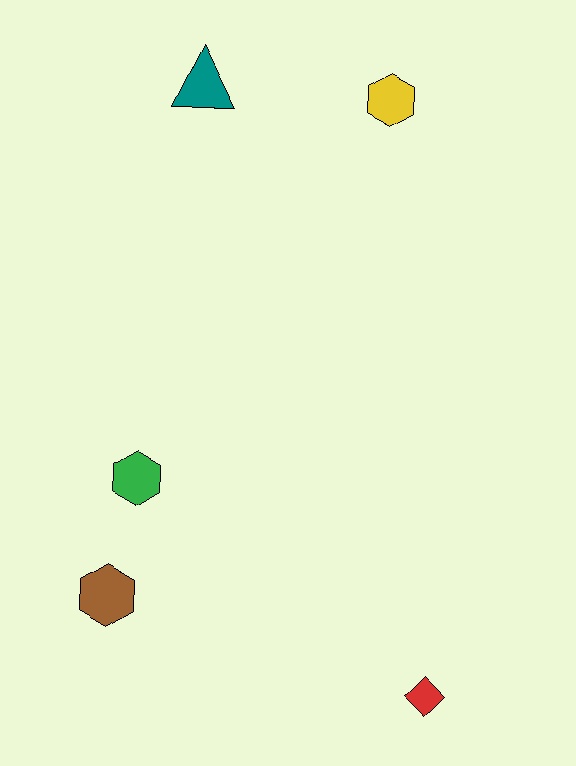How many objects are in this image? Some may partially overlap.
There are 5 objects.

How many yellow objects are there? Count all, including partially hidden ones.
There is 1 yellow object.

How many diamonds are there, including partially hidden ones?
There is 1 diamond.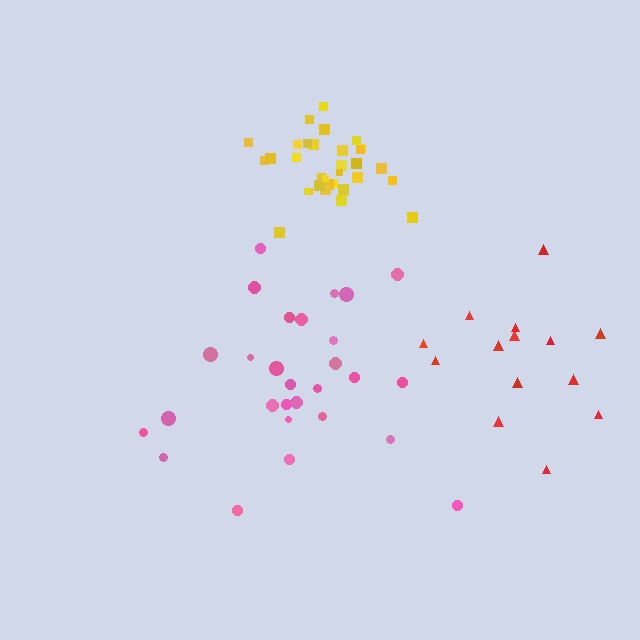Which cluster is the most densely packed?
Yellow.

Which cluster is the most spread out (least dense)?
Red.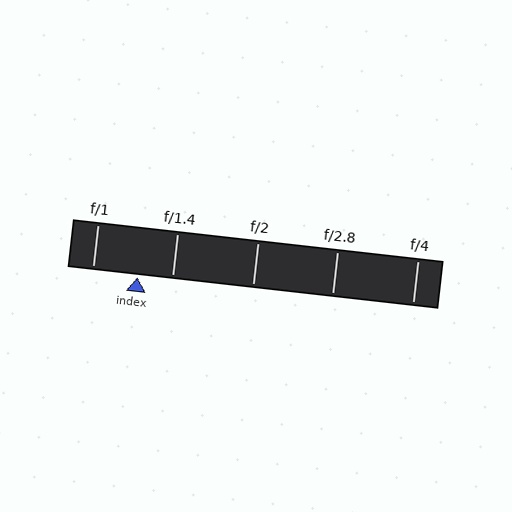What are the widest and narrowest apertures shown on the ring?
The widest aperture shown is f/1 and the narrowest is f/4.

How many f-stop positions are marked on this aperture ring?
There are 5 f-stop positions marked.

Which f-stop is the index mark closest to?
The index mark is closest to f/1.4.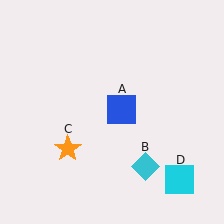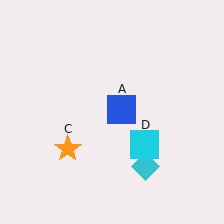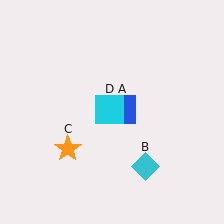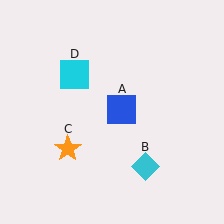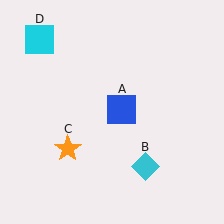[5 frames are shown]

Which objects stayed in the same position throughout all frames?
Blue square (object A) and cyan diamond (object B) and orange star (object C) remained stationary.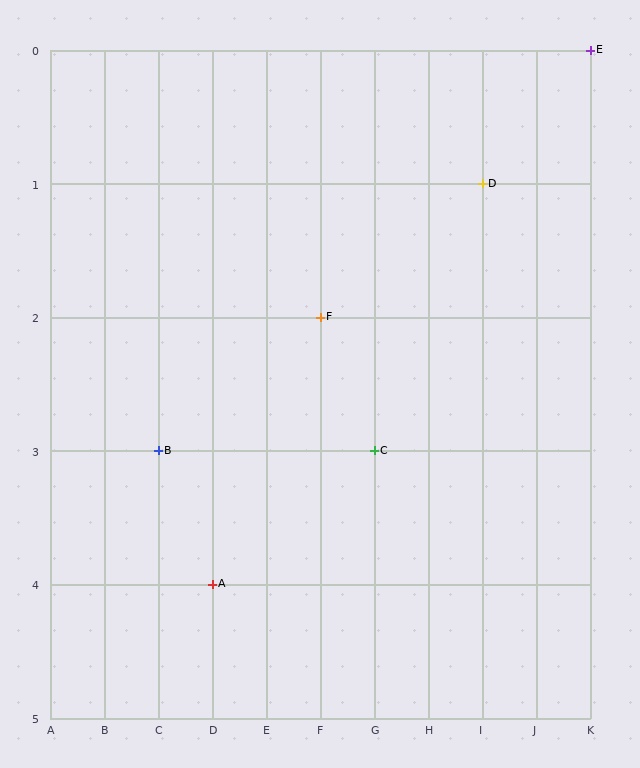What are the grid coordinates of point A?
Point A is at grid coordinates (D, 4).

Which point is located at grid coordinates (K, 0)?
Point E is at (K, 0).